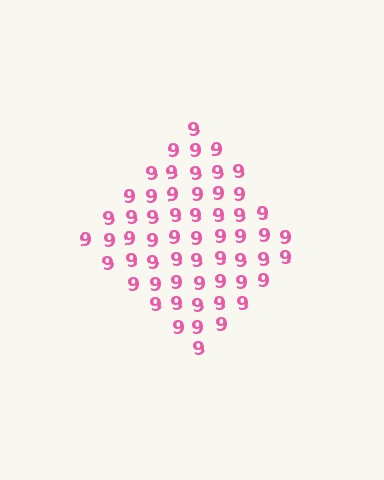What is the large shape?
The large shape is a diamond.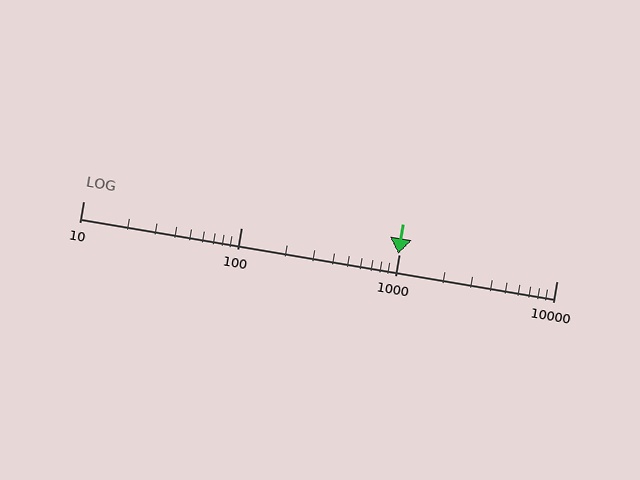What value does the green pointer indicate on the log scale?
The pointer indicates approximately 990.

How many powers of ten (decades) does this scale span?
The scale spans 3 decades, from 10 to 10000.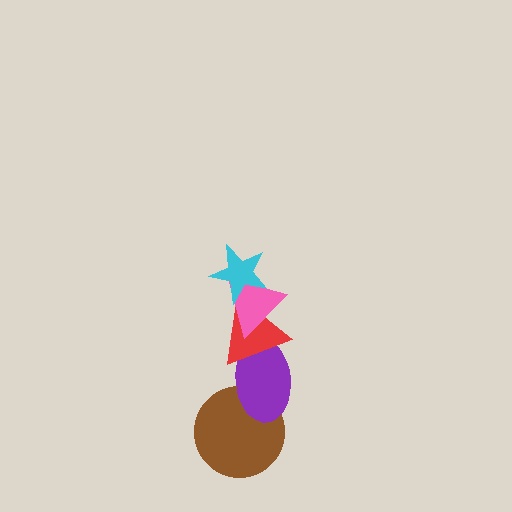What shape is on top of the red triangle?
The pink triangle is on top of the red triangle.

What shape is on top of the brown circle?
The purple ellipse is on top of the brown circle.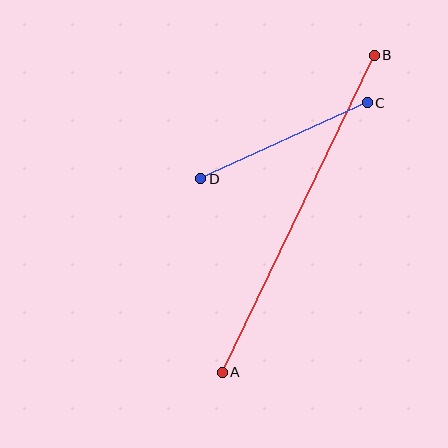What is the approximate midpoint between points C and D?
The midpoint is at approximately (284, 141) pixels.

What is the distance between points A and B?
The distance is approximately 351 pixels.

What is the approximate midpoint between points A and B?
The midpoint is at approximately (298, 214) pixels.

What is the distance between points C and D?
The distance is approximately 183 pixels.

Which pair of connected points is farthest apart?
Points A and B are farthest apart.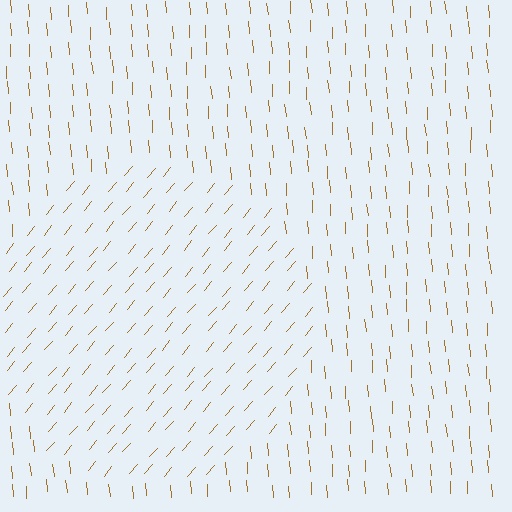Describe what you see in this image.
The image is filled with small brown line segments. A circle region in the image has lines oriented differently from the surrounding lines, creating a visible texture boundary.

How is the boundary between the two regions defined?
The boundary is defined purely by a change in line orientation (approximately 45 degrees difference). All lines are the same color and thickness.